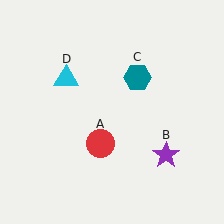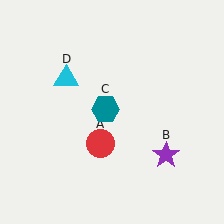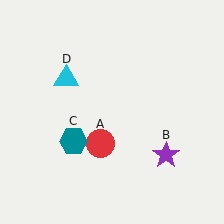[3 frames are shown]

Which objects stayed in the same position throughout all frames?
Red circle (object A) and purple star (object B) and cyan triangle (object D) remained stationary.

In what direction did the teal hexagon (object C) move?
The teal hexagon (object C) moved down and to the left.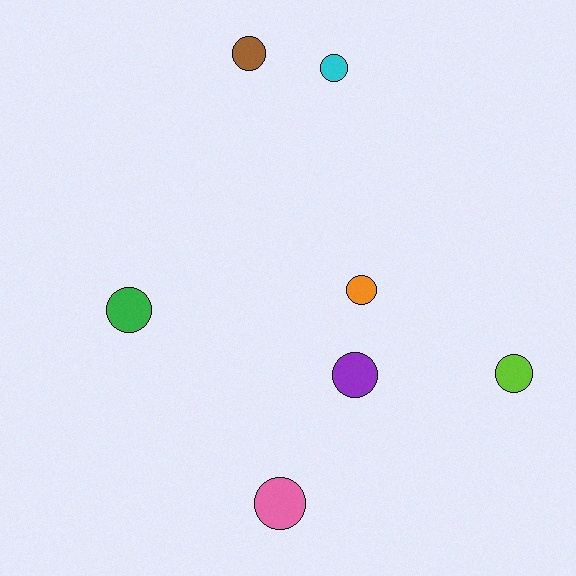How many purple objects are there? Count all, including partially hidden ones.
There is 1 purple object.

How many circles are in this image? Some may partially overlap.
There are 7 circles.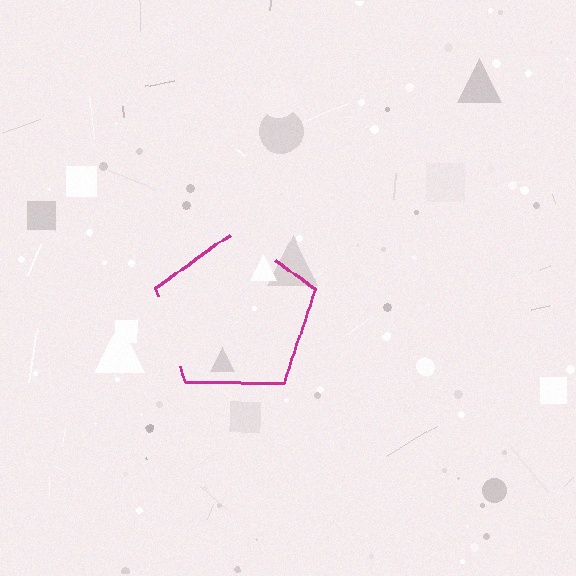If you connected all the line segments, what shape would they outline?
They would outline a pentagon.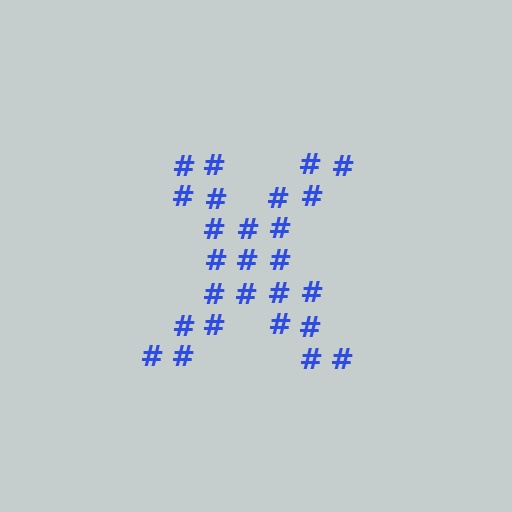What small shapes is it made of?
It is made of small hash symbols.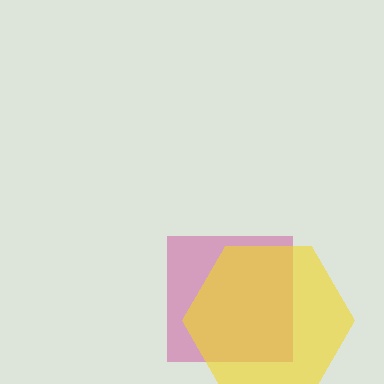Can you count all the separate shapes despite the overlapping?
Yes, there are 2 separate shapes.